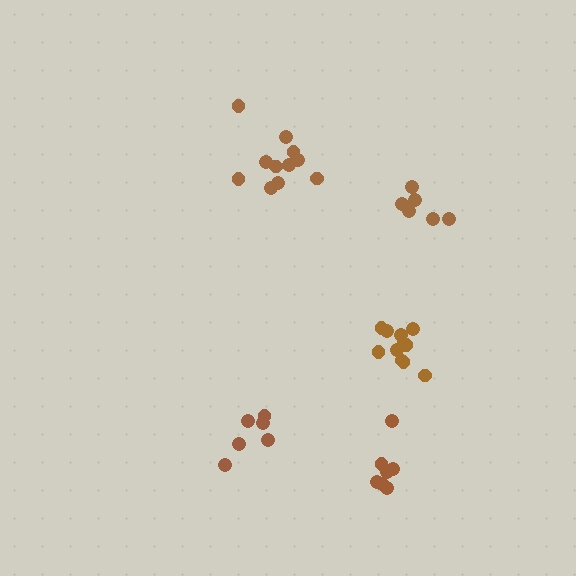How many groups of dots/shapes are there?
There are 5 groups.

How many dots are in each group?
Group 1: 6 dots, Group 2: 11 dots, Group 3: 6 dots, Group 4: 7 dots, Group 5: 11 dots (41 total).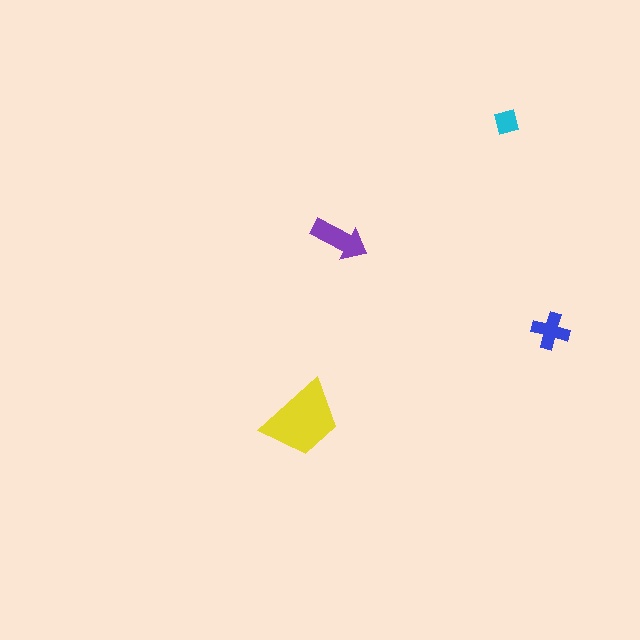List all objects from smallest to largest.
The cyan square, the blue cross, the purple arrow, the yellow trapezoid.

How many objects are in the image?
There are 4 objects in the image.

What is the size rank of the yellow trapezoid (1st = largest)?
1st.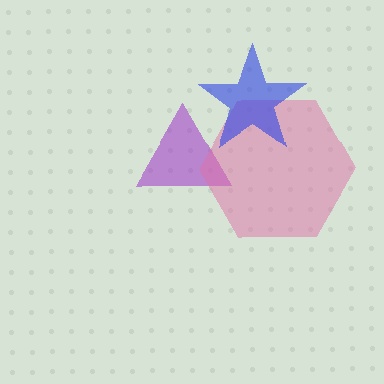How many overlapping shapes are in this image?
There are 3 overlapping shapes in the image.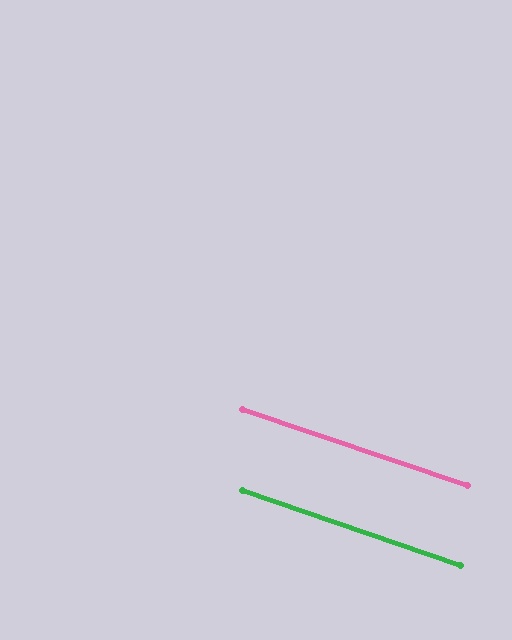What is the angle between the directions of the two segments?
Approximately 0 degrees.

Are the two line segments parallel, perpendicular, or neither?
Parallel — their directions differ by only 0.3°.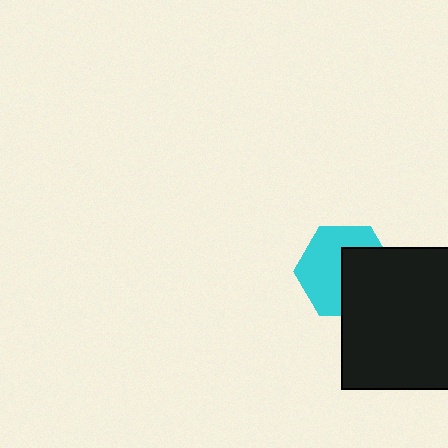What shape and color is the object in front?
The object in front is a black square.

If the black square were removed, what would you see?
You would see the complete cyan hexagon.